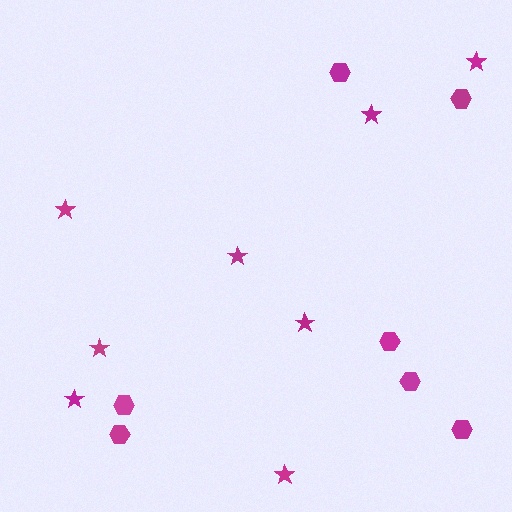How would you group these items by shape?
There are 2 groups: one group of stars (8) and one group of hexagons (7).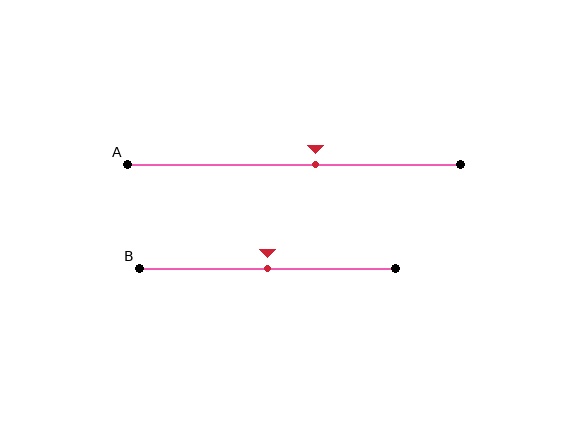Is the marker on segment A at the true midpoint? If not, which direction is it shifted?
No, the marker on segment A is shifted to the right by about 7% of the segment length.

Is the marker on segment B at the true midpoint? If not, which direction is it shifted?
Yes, the marker on segment B is at the true midpoint.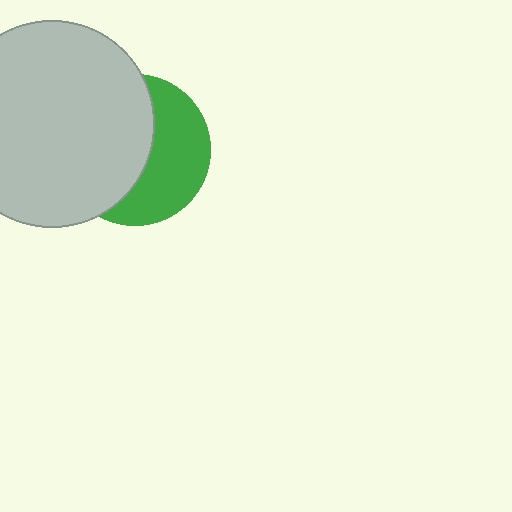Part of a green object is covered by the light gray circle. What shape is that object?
It is a circle.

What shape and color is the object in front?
The object in front is a light gray circle.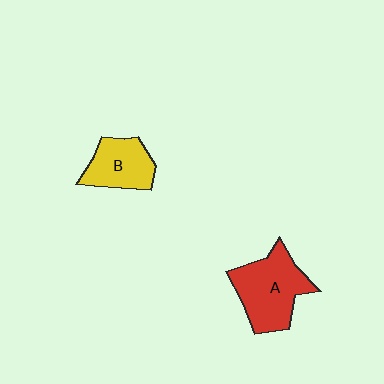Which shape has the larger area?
Shape A (red).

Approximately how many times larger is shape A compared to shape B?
Approximately 1.5 times.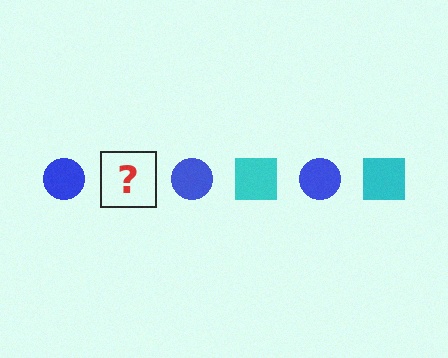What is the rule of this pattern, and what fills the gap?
The rule is that the pattern alternates between blue circle and cyan square. The gap should be filled with a cyan square.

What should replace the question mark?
The question mark should be replaced with a cyan square.